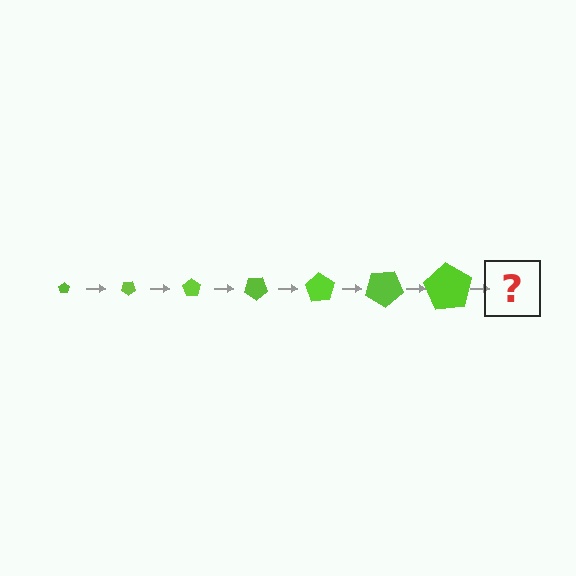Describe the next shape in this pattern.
It should be a pentagon, larger than the previous one and rotated 245 degrees from the start.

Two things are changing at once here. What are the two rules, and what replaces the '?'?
The two rules are that the pentagon grows larger each step and it rotates 35 degrees each step. The '?' should be a pentagon, larger than the previous one and rotated 245 degrees from the start.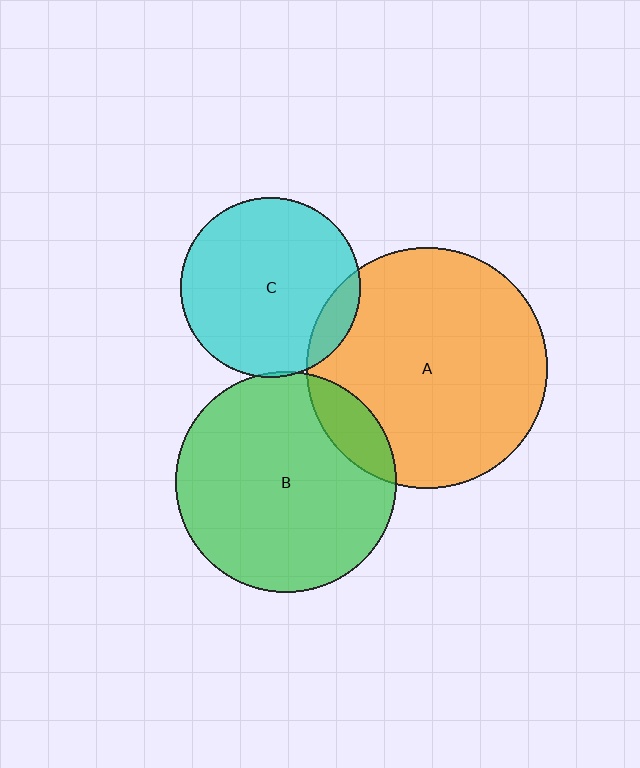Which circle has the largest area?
Circle A (orange).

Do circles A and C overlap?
Yes.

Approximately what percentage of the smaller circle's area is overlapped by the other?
Approximately 10%.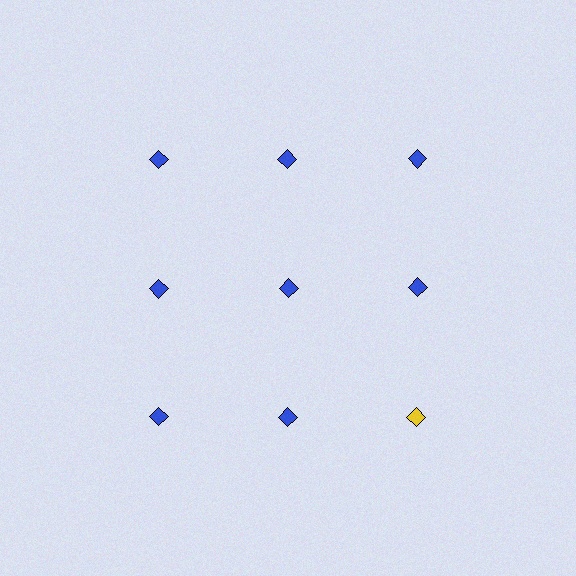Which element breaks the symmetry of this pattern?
The yellow diamond in the third row, center column breaks the symmetry. All other shapes are blue diamonds.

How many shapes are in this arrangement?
There are 9 shapes arranged in a grid pattern.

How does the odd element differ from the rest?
It has a different color: yellow instead of blue.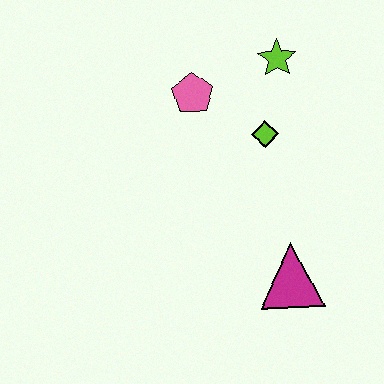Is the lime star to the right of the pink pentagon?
Yes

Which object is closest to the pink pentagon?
The lime diamond is closest to the pink pentagon.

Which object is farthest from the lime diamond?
The magenta triangle is farthest from the lime diamond.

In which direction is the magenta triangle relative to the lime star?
The magenta triangle is below the lime star.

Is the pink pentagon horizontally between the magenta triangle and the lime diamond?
No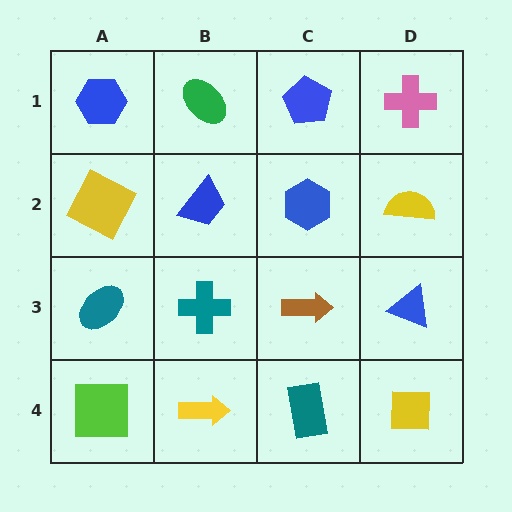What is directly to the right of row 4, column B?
A teal rectangle.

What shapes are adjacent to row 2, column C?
A blue pentagon (row 1, column C), a brown arrow (row 3, column C), a blue trapezoid (row 2, column B), a yellow semicircle (row 2, column D).